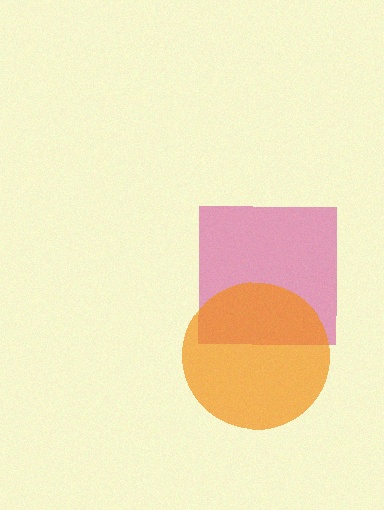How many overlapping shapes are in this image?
There are 2 overlapping shapes in the image.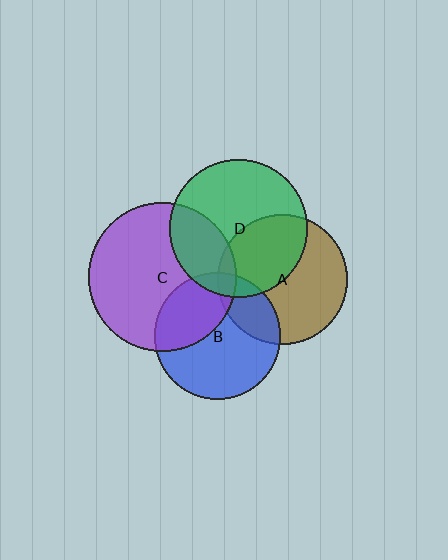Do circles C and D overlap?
Yes.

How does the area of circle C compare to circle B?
Approximately 1.4 times.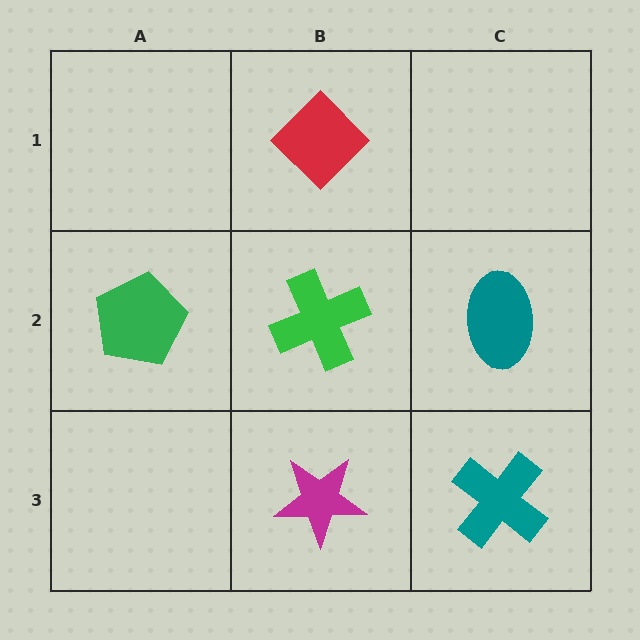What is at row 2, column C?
A teal ellipse.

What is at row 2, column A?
A green pentagon.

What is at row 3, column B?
A magenta star.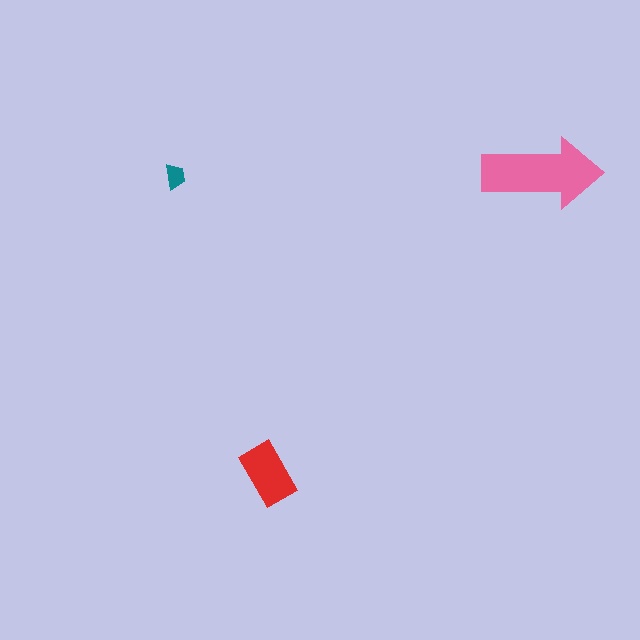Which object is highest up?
The pink arrow is topmost.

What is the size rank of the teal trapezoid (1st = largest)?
3rd.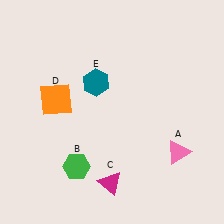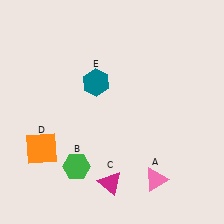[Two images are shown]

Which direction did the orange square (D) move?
The orange square (D) moved down.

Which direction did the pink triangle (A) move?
The pink triangle (A) moved down.